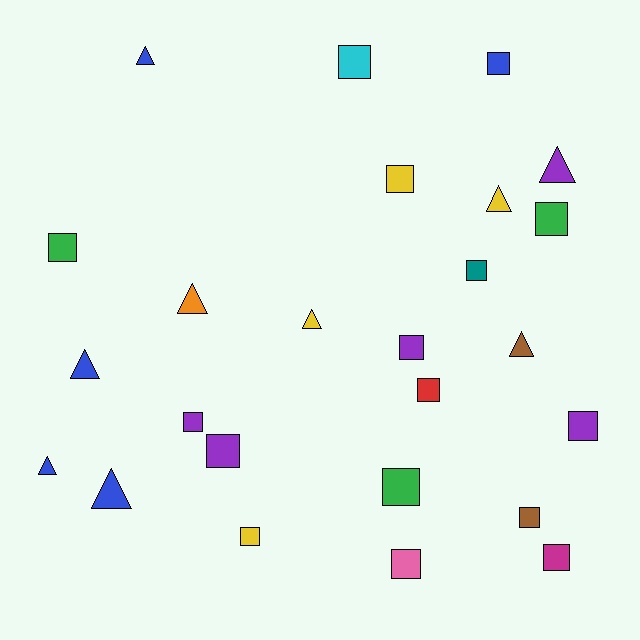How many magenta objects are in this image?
There is 1 magenta object.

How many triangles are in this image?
There are 9 triangles.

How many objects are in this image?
There are 25 objects.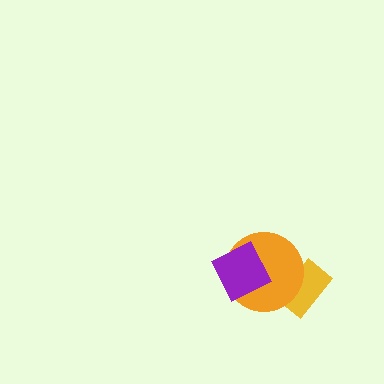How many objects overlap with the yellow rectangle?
1 object overlaps with the yellow rectangle.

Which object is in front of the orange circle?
The purple diamond is in front of the orange circle.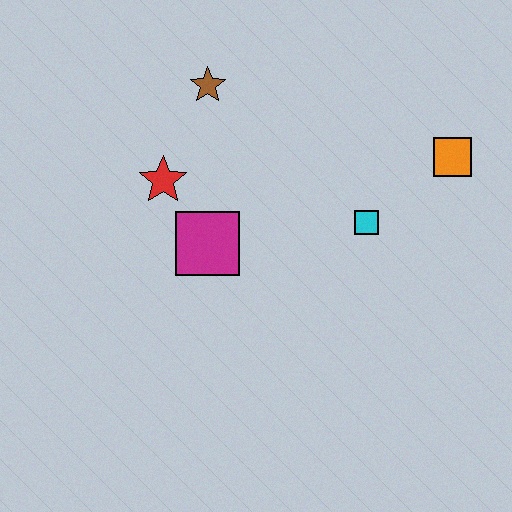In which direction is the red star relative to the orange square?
The red star is to the left of the orange square.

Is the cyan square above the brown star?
No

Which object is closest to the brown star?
The red star is closest to the brown star.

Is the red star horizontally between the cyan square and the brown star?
No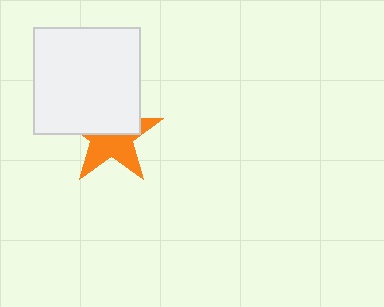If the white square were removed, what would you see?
You would see the complete orange star.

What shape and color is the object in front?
The object in front is a white square.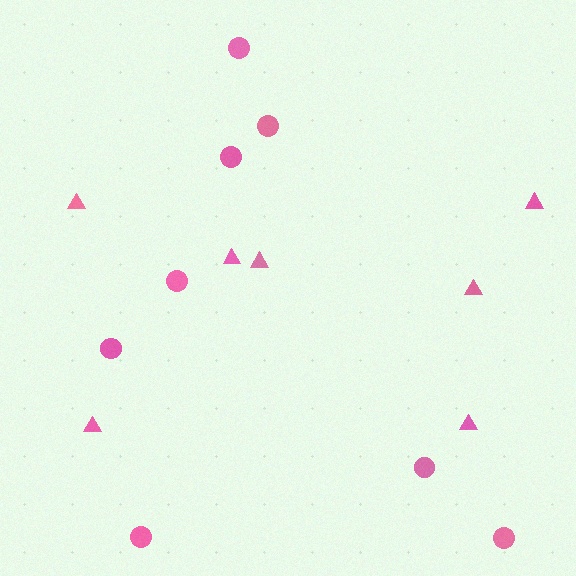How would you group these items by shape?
There are 2 groups: one group of circles (8) and one group of triangles (7).